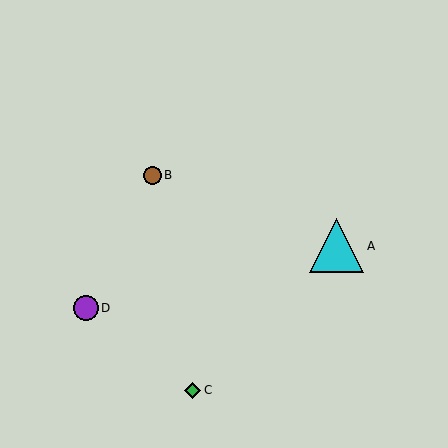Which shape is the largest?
The cyan triangle (labeled A) is the largest.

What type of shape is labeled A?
Shape A is a cyan triangle.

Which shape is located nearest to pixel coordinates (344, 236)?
The cyan triangle (labeled A) at (337, 246) is nearest to that location.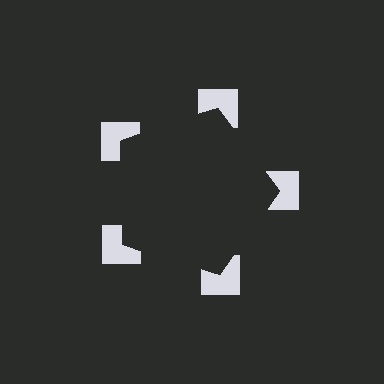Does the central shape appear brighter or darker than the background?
It typically appears slightly darker than the background, even though no actual brightness change is drawn.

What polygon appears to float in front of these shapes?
An illusory pentagon — its edges are inferred from the aligned wedge cuts in the notched squares, not physically drawn.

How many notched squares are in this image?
There are 5 — one at each vertex of the illusory pentagon.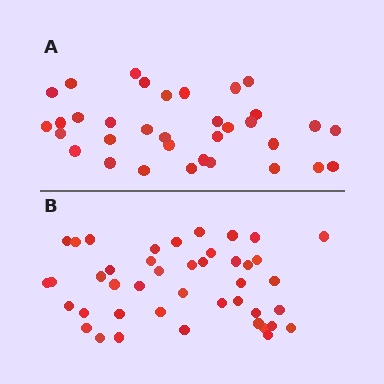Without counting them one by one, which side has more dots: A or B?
Region B (the bottom region) has more dots.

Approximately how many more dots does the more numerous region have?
Region B has roughly 8 or so more dots than region A.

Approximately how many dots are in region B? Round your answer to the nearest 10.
About 40 dots. (The exact count is 43, which rounds to 40.)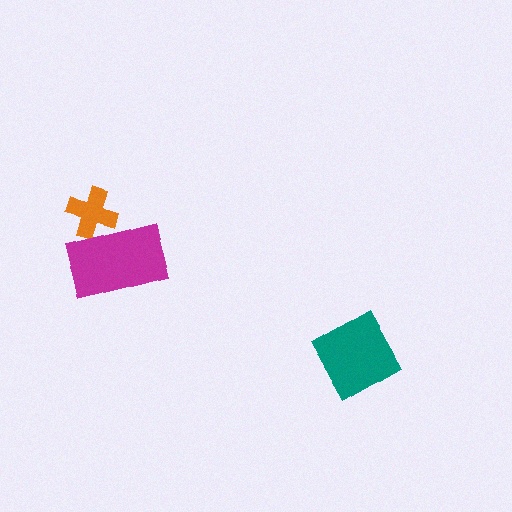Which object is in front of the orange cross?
The magenta rectangle is in front of the orange cross.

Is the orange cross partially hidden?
Yes, it is partially covered by another shape.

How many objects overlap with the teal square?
0 objects overlap with the teal square.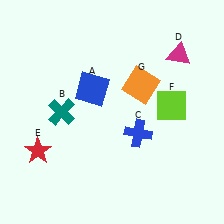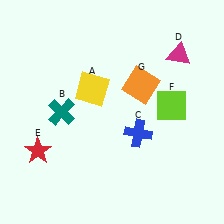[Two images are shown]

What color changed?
The square (A) changed from blue in Image 1 to yellow in Image 2.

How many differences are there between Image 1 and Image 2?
There is 1 difference between the two images.